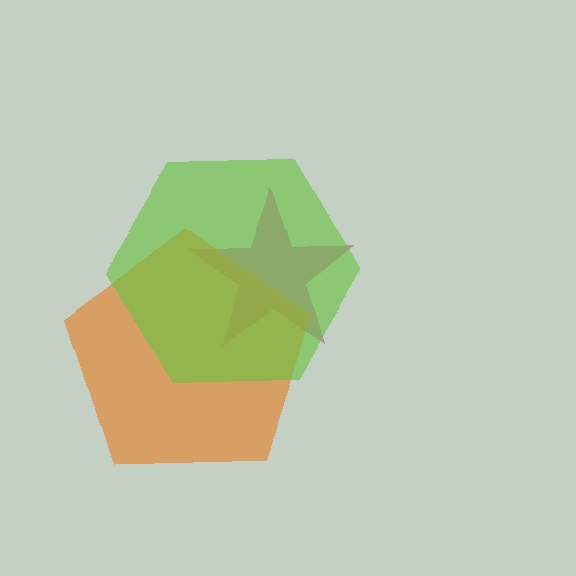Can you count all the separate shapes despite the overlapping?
Yes, there are 3 separate shapes.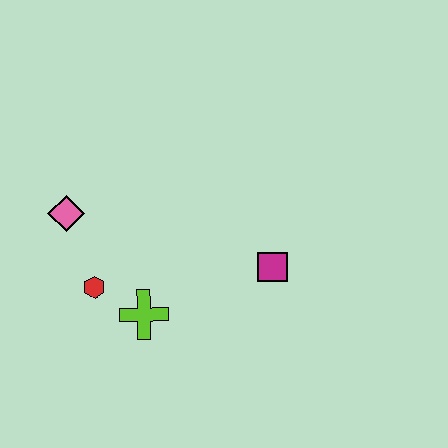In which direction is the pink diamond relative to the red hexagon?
The pink diamond is above the red hexagon.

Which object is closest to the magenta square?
The lime cross is closest to the magenta square.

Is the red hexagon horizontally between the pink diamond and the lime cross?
Yes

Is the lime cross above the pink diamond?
No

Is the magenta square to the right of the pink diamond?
Yes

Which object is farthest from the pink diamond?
The magenta square is farthest from the pink diamond.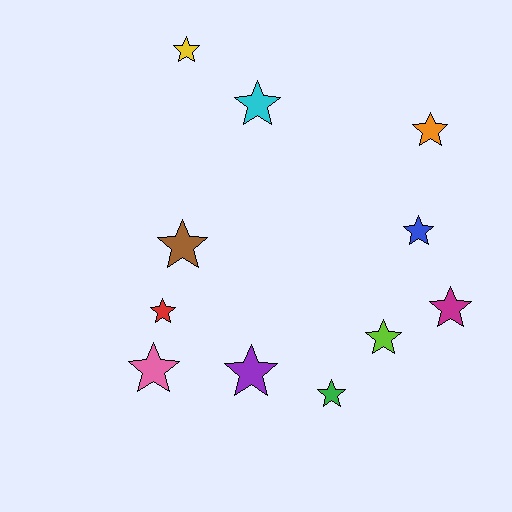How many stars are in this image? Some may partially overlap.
There are 11 stars.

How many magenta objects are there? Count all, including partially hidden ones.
There is 1 magenta object.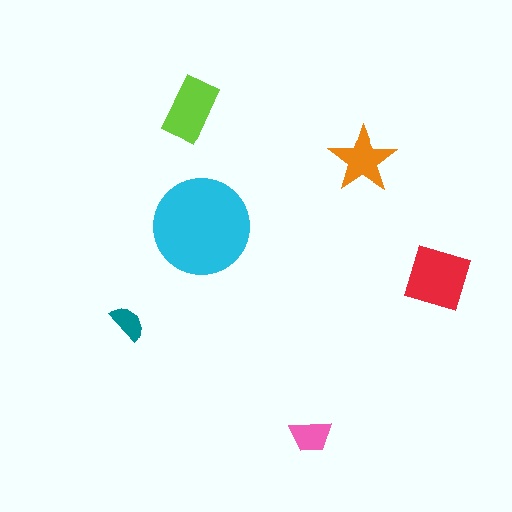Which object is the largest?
The cyan circle.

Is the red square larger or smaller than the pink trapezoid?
Larger.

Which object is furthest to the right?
The red square is rightmost.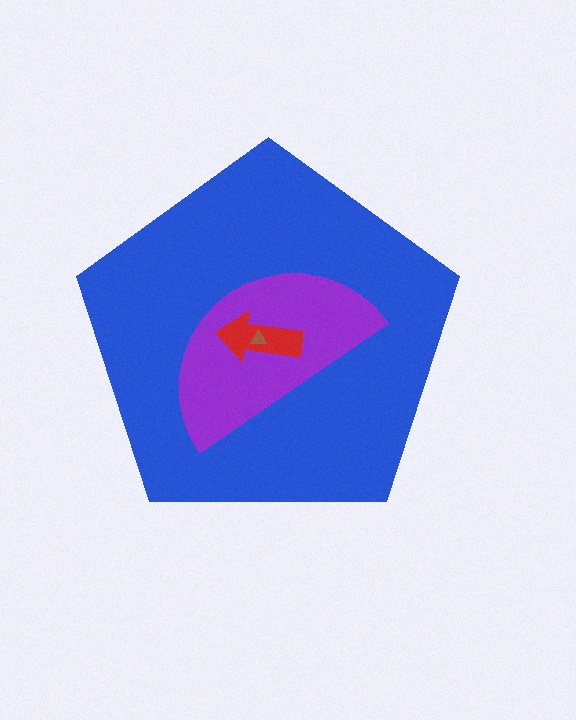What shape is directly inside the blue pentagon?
The purple semicircle.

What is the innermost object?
The brown triangle.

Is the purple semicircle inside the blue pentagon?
Yes.